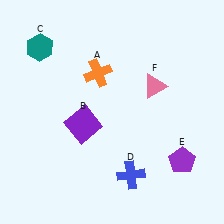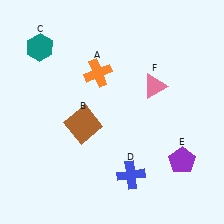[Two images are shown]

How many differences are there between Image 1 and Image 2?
There is 1 difference between the two images.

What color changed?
The square (B) changed from purple in Image 1 to brown in Image 2.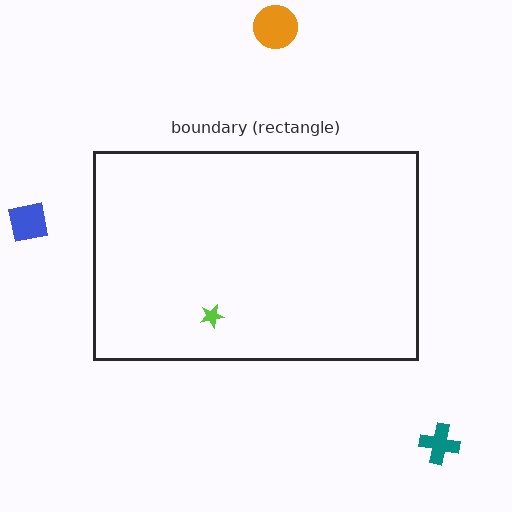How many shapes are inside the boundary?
1 inside, 3 outside.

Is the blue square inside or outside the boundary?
Outside.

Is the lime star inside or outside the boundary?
Inside.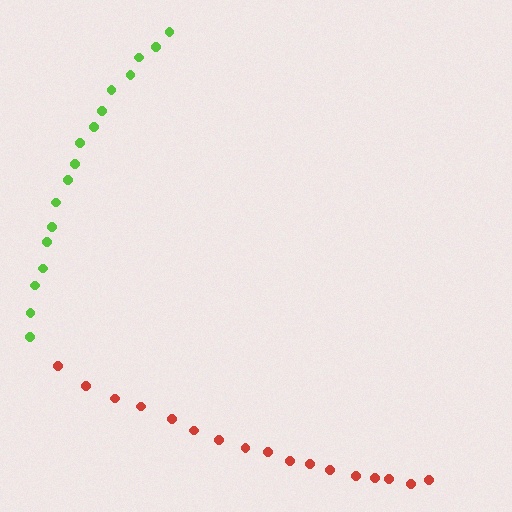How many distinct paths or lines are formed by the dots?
There are 2 distinct paths.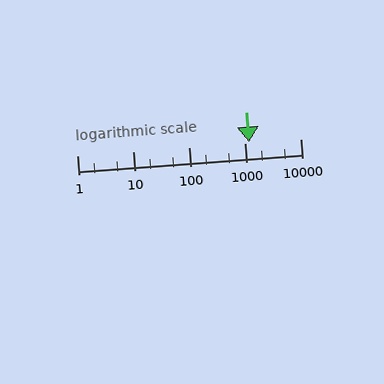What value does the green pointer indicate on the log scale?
The pointer indicates approximately 1200.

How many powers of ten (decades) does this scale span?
The scale spans 4 decades, from 1 to 10000.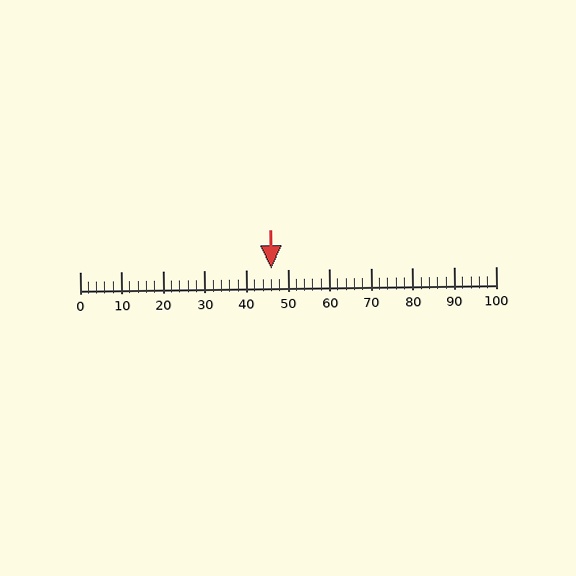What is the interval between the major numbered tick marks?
The major tick marks are spaced 10 units apart.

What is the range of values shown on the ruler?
The ruler shows values from 0 to 100.